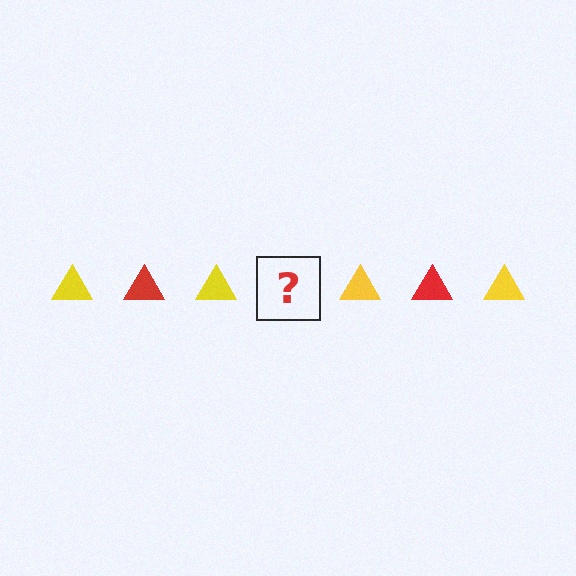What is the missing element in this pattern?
The missing element is a red triangle.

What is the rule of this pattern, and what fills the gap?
The rule is that the pattern cycles through yellow, red triangles. The gap should be filled with a red triangle.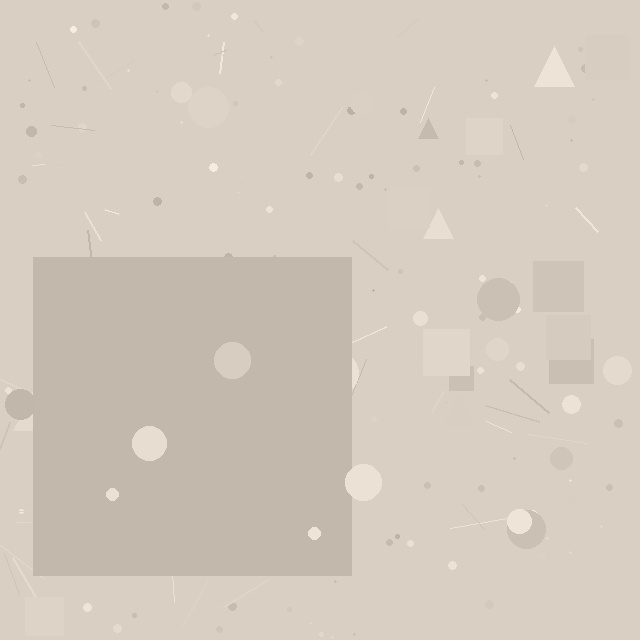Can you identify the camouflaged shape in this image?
The camouflaged shape is a square.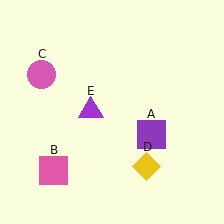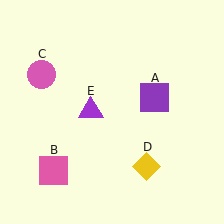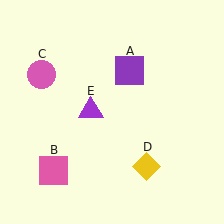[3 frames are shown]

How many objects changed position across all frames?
1 object changed position: purple square (object A).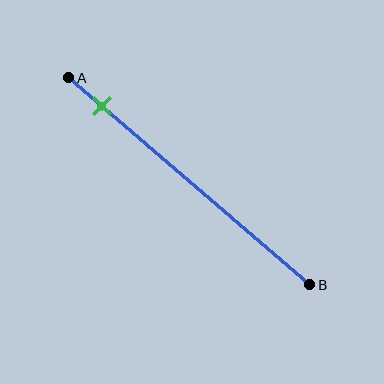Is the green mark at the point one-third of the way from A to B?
No, the mark is at about 15% from A, not at the 33% one-third point.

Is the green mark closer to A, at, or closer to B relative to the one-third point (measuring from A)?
The green mark is closer to point A than the one-third point of segment AB.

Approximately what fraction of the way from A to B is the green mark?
The green mark is approximately 15% of the way from A to B.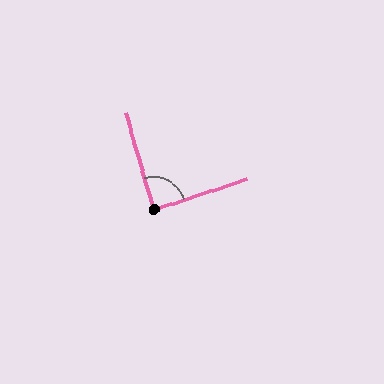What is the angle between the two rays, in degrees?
Approximately 88 degrees.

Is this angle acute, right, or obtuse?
It is approximately a right angle.